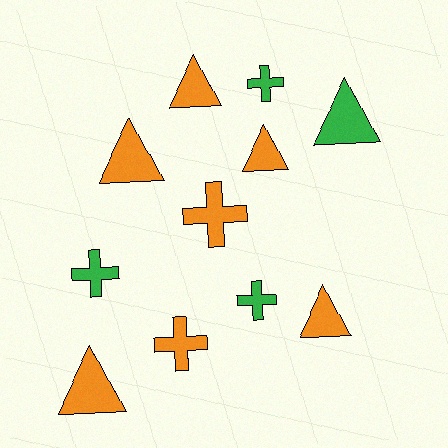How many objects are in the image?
There are 11 objects.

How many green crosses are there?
There are 3 green crosses.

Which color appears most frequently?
Orange, with 7 objects.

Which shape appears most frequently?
Triangle, with 6 objects.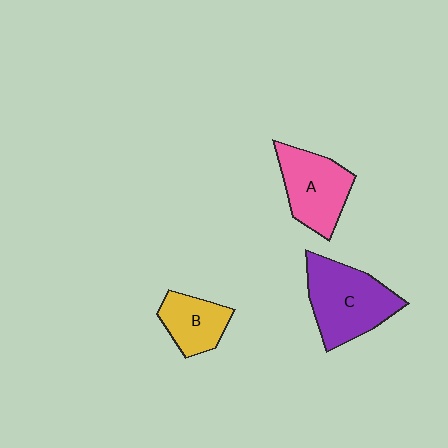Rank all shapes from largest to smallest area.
From largest to smallest: C (purple), A (pink), B (yellow).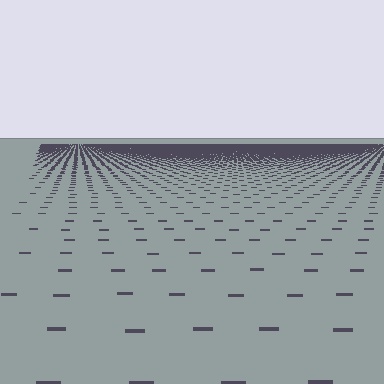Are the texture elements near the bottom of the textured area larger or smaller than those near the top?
Larger. Near the bottom, elements are closer to the viewer and appear at a bigger on-screen size.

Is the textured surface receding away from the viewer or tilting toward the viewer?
The surface is receding away from the viewer. Texture elements get smaller and denser toward the top.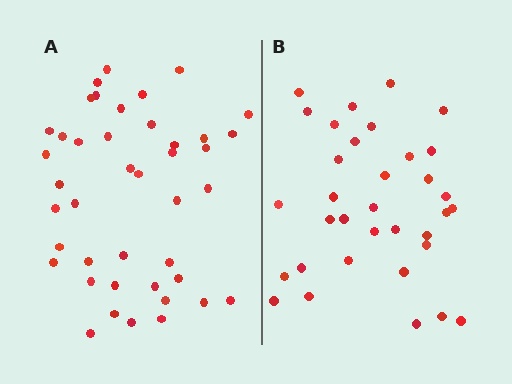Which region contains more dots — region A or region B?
Region A (the left region) has more dots.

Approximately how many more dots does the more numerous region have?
Region A has roughly 8 or so more dots than region B.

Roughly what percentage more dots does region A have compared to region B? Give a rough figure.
About 25% more.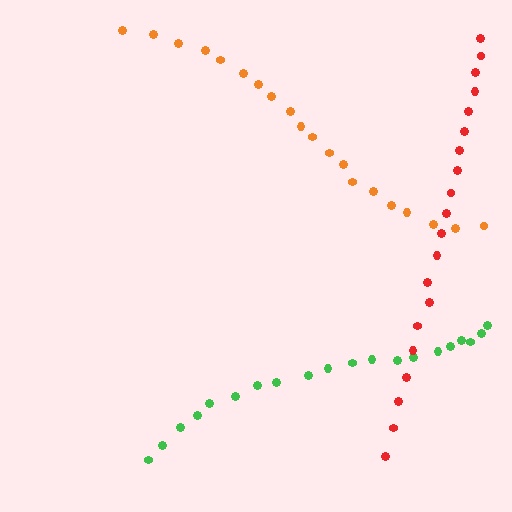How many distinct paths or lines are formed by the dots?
There are 3 distinct paths.